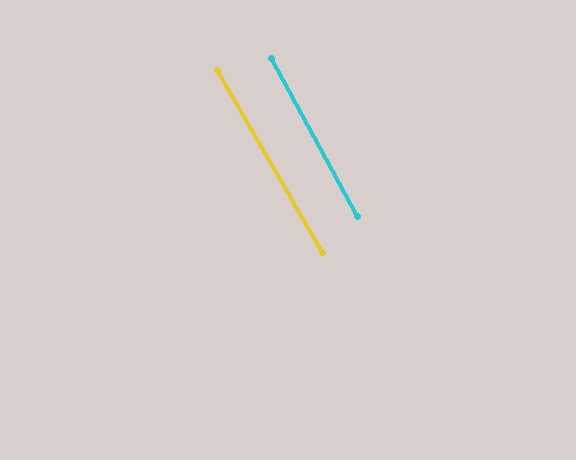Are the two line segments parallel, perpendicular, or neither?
Parallel — their directions differ by only 1.4°.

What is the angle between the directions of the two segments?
Approximately 1 degree.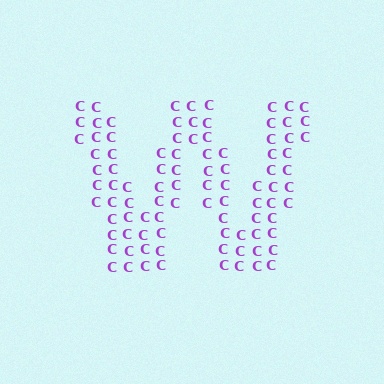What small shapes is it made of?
It is made of small letter C's.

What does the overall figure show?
The overall figure shows the letter W.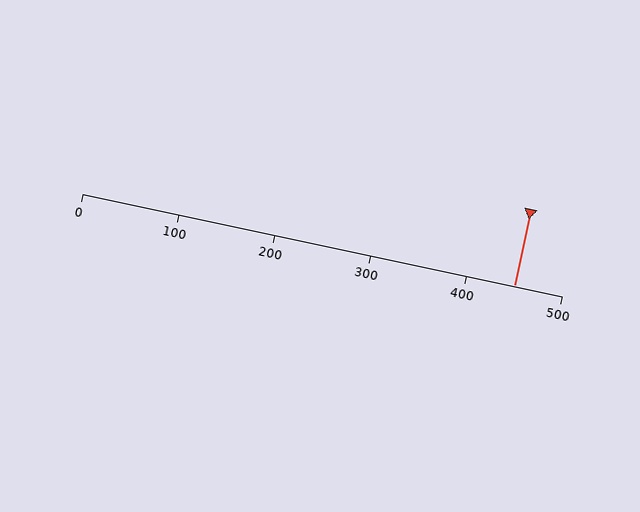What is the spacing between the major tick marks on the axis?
The major ticks are spaced 100 apart.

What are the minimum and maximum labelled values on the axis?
The axis runs from 0 to 500.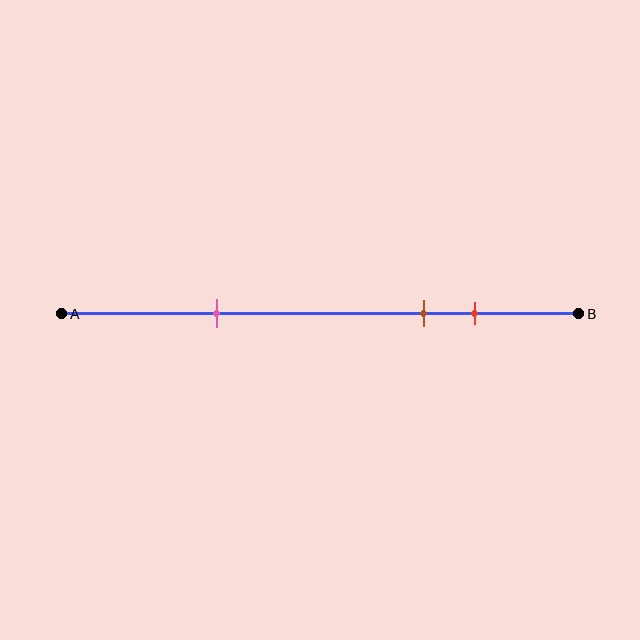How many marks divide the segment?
There are 3 marks dividing the segment.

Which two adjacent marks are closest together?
The brown and red marks are the closest adjacent pair.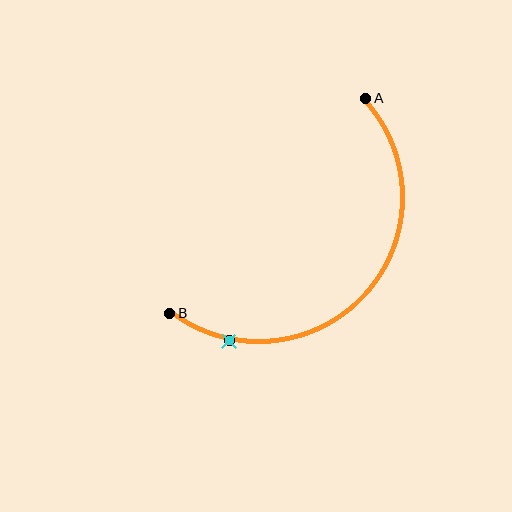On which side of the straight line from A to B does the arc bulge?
The arc bulges below and to the right of the straight line connecting A and B.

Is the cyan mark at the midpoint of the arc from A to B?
No. The cyan mark lies on the arc but is closer to endpoint B. The arc midpoint would be at the point on the curve equidistant along the arc from both A and B.